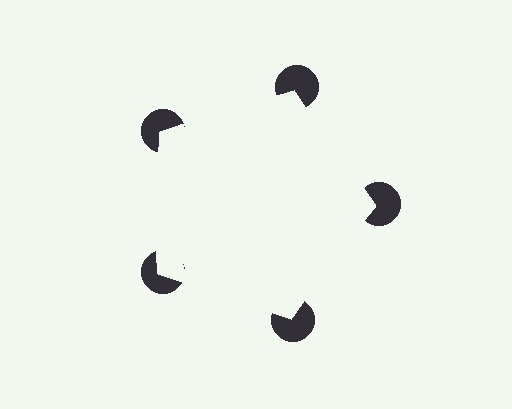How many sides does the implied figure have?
5 sides.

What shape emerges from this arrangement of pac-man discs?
An illusory pentagon — its edges are inferred from the aligned wedge cuts in the pac-man discs, not physically drawn.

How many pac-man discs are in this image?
There are 5 — one at each vertex of the illusory pentagon.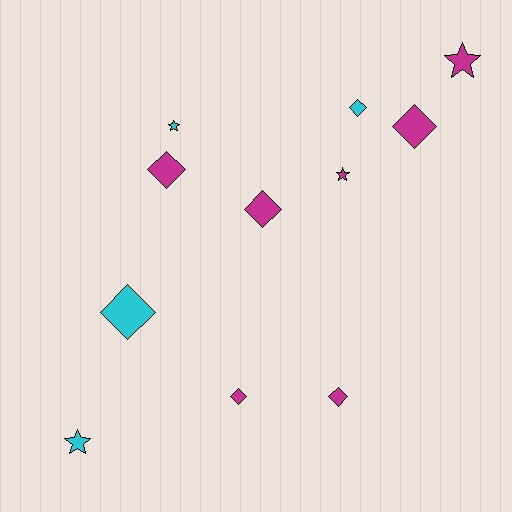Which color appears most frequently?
Magenta, with 7 objects.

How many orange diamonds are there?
There are no orange diamonds.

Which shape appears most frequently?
Diamond, with 7 objects.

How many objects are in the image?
There are 11 objects.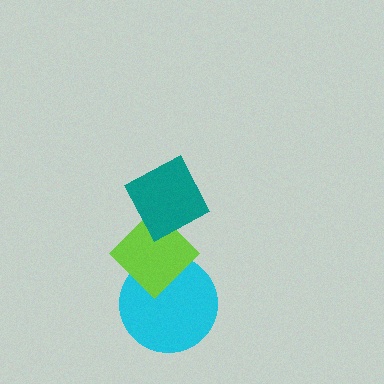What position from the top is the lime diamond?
The lime diamond is 2nd from the top.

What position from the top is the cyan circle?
The cyan circle is 3rd from the top.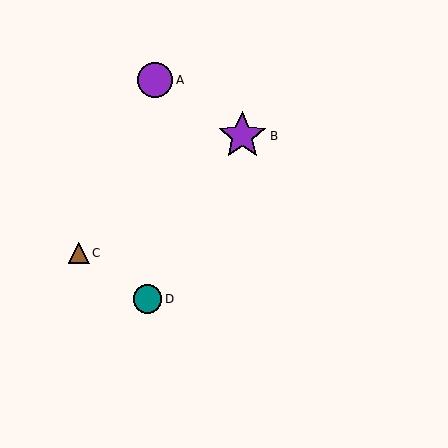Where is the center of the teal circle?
The center of the teal circle is at (147, 299).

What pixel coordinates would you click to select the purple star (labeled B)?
Click at (242, 136) to select the purple star B.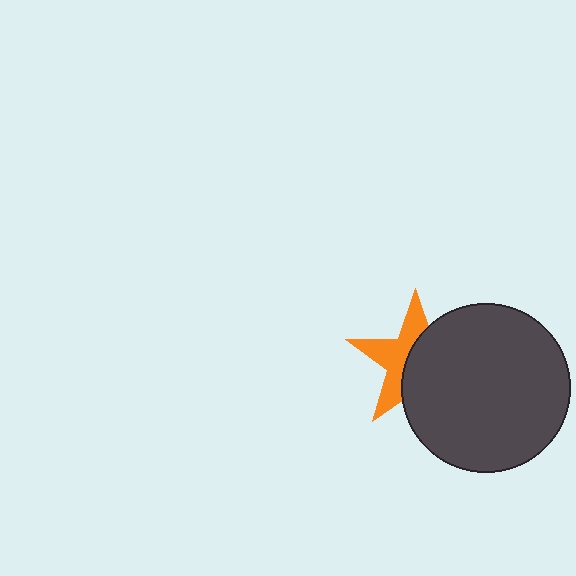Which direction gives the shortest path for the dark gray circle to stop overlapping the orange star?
Moving right gives the shortest separation.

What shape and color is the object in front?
The object in front is a dark gray circle.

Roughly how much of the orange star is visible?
About half of it is visible (roughly 46%).